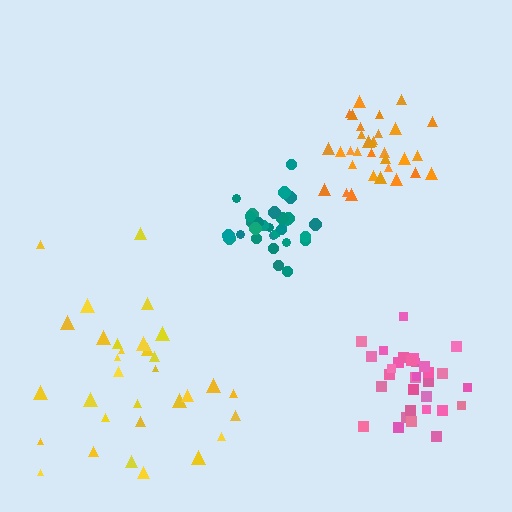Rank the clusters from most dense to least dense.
teal, orange, pink, yellow.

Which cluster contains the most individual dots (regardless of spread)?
Yellow (33).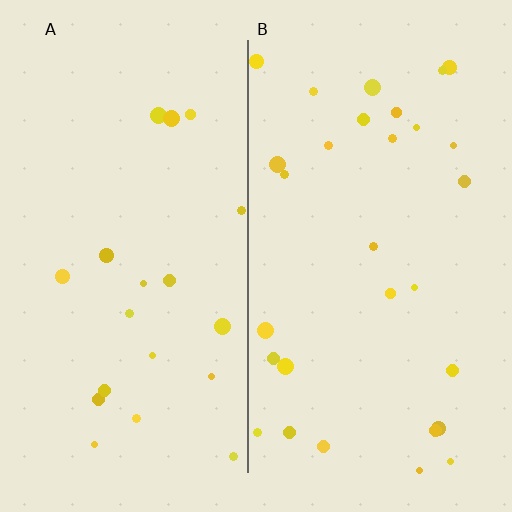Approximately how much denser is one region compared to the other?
Approximately 1.5× — region B over region A.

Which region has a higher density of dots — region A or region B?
B (the right).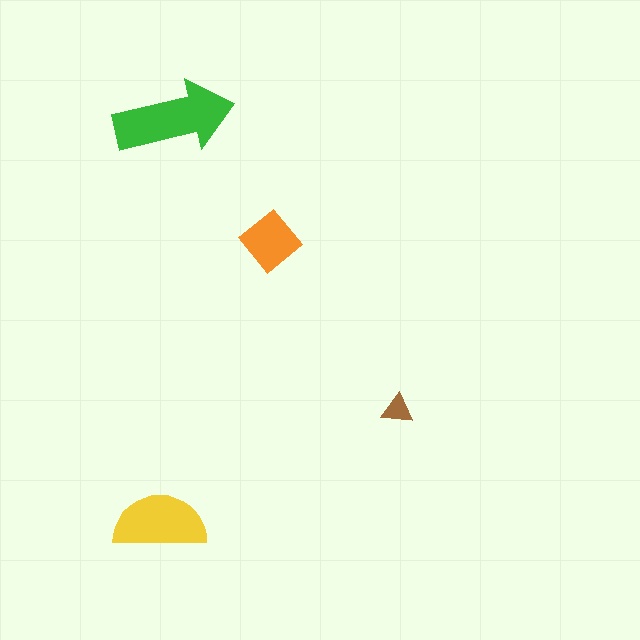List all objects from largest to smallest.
The green arrow, the yellow semicircle, the orange diamond, the brown triangle.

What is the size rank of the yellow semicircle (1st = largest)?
2nd.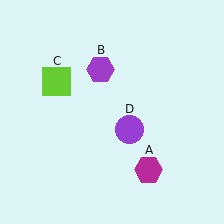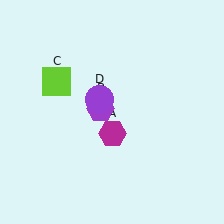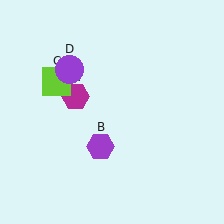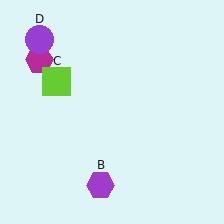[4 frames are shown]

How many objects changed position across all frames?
3 objects changed position: magenta hexagon (object A), purple hexagon (object B), purple circle (object D).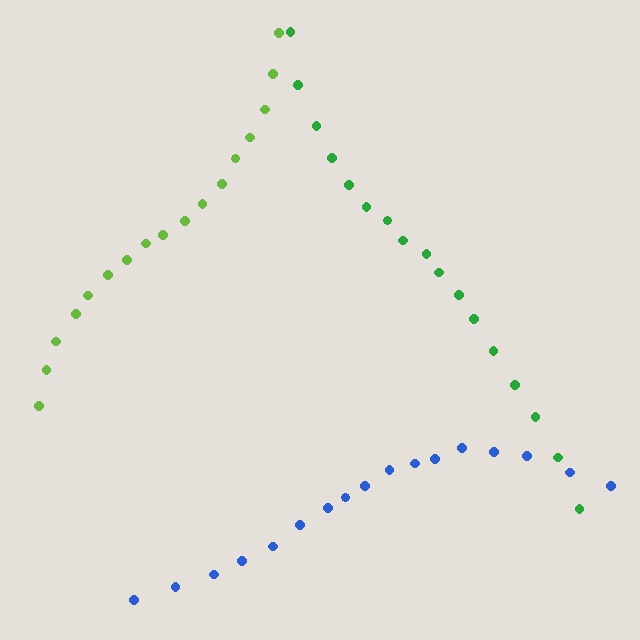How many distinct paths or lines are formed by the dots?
There are 3 distinct paths.